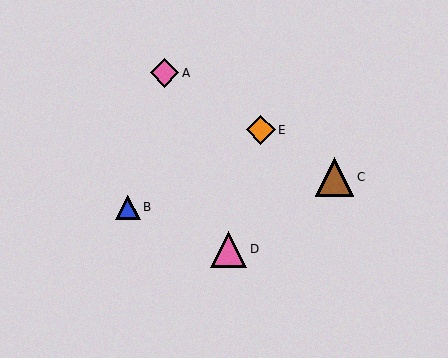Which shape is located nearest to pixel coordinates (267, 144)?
The orange diamond (labeled E) at (261, 130) is nearest to that location.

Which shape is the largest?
The brown triangle (labeled C) is the largest.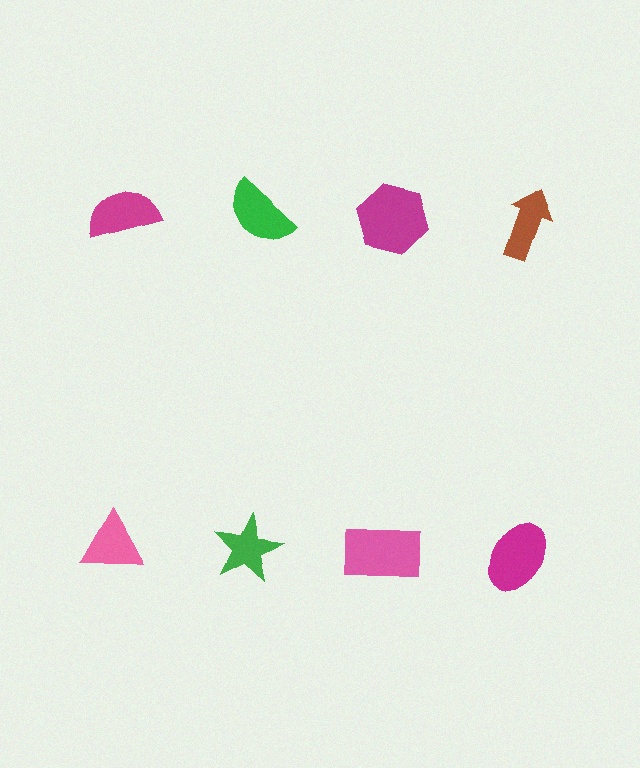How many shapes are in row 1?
4 shapes.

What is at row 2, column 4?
A magenta ellipse.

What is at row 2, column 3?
A pink rectangle.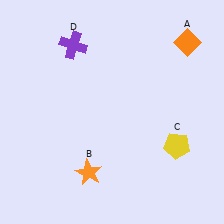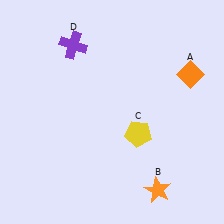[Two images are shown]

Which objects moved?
The objects that moved are: the orange diamond (A), the orange star (B), the yellow pentagon (C).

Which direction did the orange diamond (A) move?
The orange diamond (A) moved down.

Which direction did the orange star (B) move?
The orange star (B) moved right.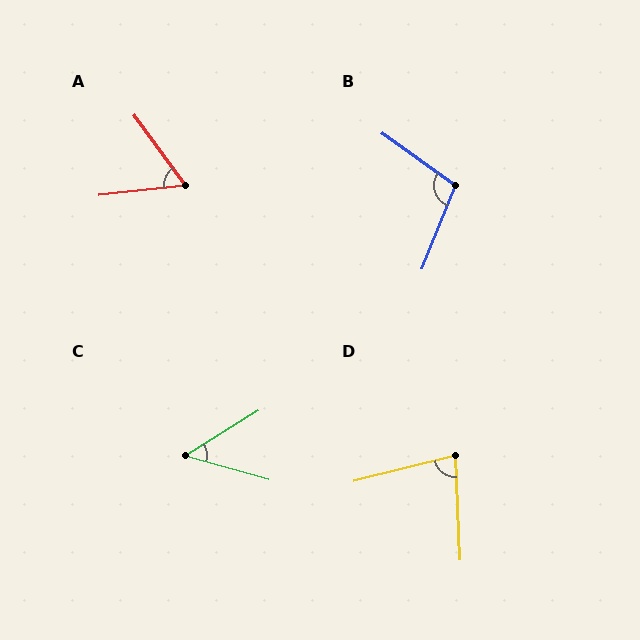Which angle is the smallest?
C, at approximately 47 degrees.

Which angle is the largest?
B, at approximately 104 degrees.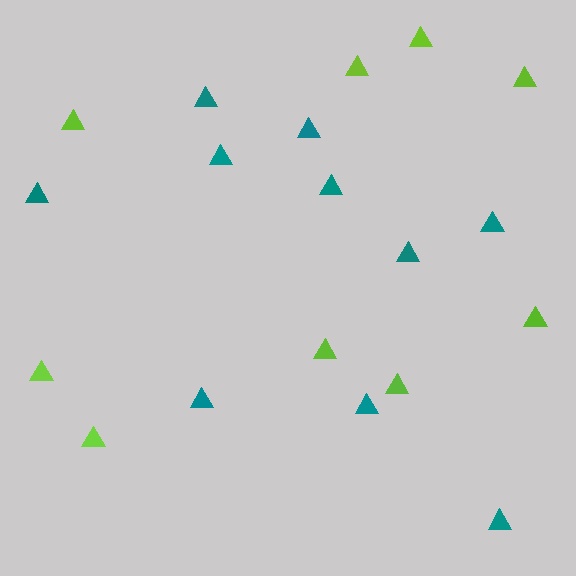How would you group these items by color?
There are 2 groups: one group of lime triangles (9) and one group of teal triangles (10).